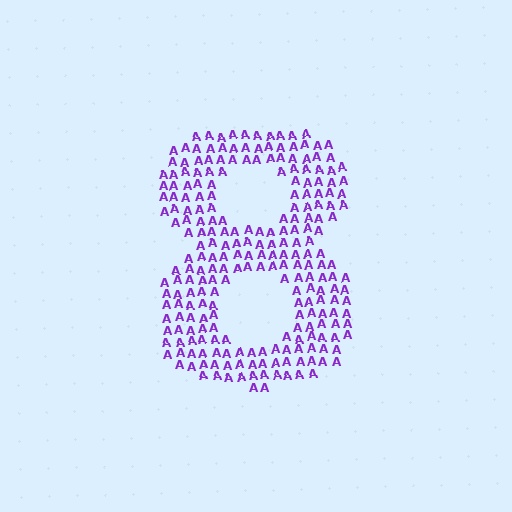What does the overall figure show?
The overall figure shows the digit 8.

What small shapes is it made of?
It is made of small letter A's.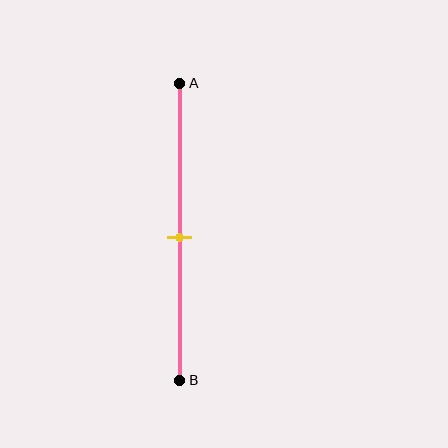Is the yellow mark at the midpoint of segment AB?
Yes, the mark is approximately at the midpoint.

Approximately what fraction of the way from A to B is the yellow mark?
The yellow mark is approximately 50% of the way from A to B.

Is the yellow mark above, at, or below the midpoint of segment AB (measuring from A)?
The yellow mark is approximately at the midpoint of segment AB.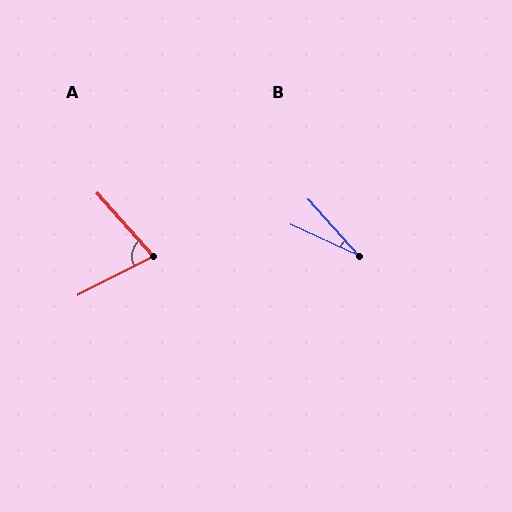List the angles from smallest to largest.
B (24°), A (75°).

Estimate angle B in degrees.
Approximately 24 degrees.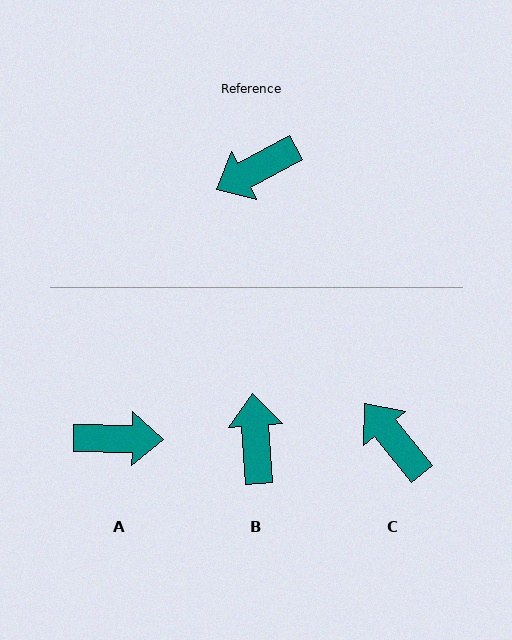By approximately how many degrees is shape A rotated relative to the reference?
Approximately 152 degrees counter-clockwise.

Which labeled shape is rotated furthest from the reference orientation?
A, about 152 degrees away.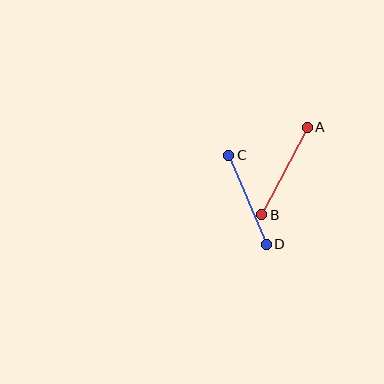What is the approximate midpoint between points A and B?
The midpoint is at approximately (284, 171) pixels.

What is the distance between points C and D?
The distance is approximately 96 pixels.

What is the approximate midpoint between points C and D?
The midpoint is at approximately (248, 200) pixels.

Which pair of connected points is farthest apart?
Points A and B are farthest apart.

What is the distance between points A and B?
The distance is approximately 98 pixels.